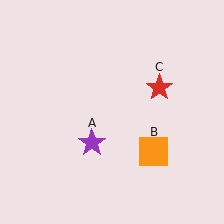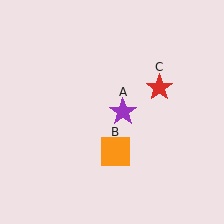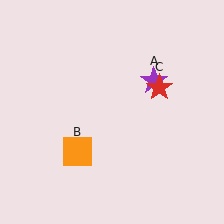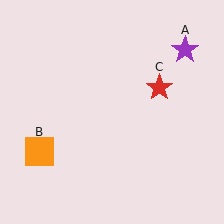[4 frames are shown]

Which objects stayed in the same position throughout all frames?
Red star (object C) remained stationary.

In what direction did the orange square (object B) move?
The orange square (object B) moved left.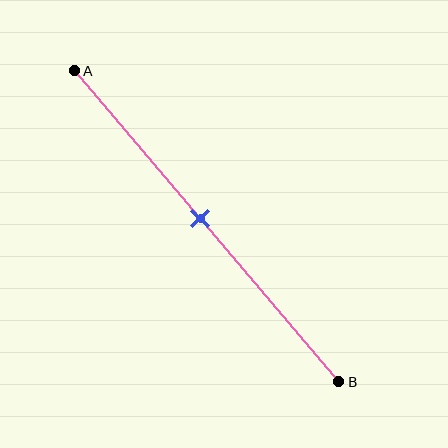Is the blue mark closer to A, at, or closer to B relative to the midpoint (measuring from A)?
The blue mark is approximately at the midpoint of segment AB.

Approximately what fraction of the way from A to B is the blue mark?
The blue mark is approximately 50% of the way from A to B.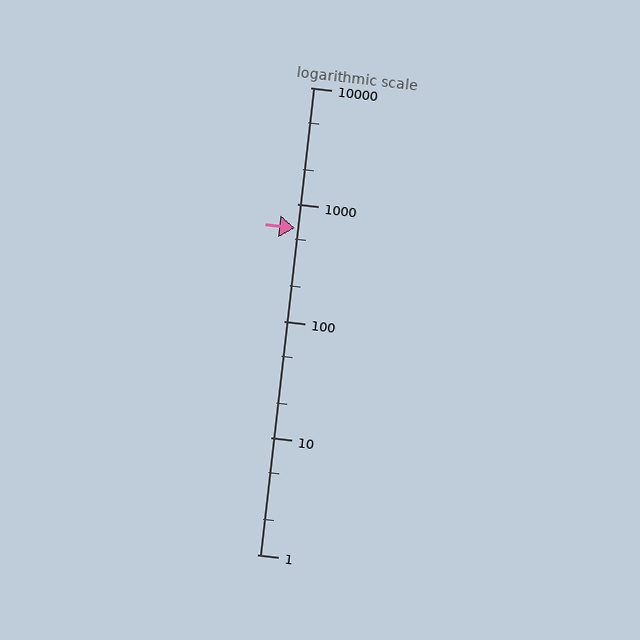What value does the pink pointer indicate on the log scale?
The pointer indicates approximately 630.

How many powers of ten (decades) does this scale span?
The scale spans 4 decades, from 1 to 10000.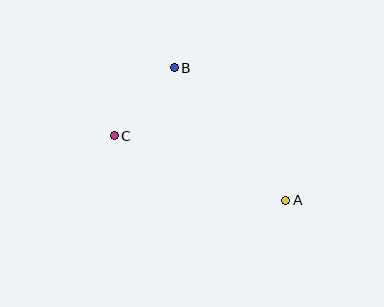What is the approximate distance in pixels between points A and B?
The distance between A and B is approximately 173 pixels.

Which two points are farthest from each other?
Points A and C are farthest from each other.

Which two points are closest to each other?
Points B and C are closest to each other.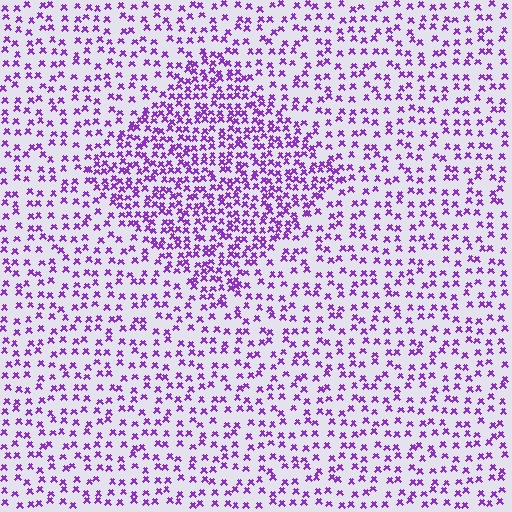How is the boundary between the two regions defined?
The boundary is defined by a change in element density (approximately 1.9x ratio). All elements are the same color, size, and shape.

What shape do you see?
I see a diamond.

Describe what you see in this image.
The image contains small purple elements arranged at two different densities. A diamond-shaped region is visible where the elements are more densely packed than the surrounding area.